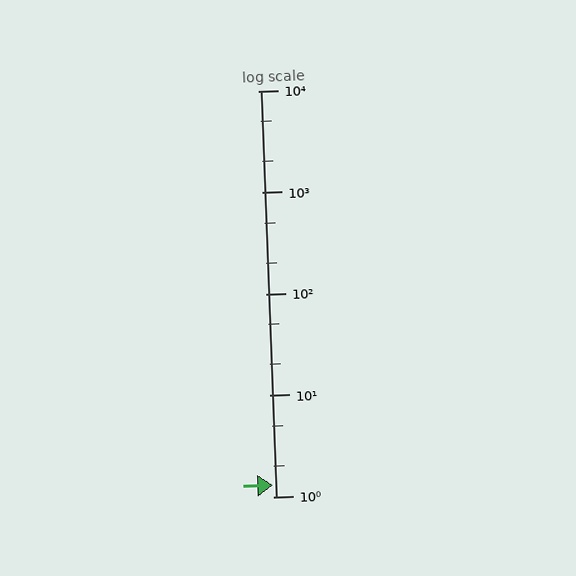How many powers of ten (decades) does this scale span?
The scale spans 4 decades, from 1 to 10000.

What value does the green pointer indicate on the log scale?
The pointer indicates approximately 1.3.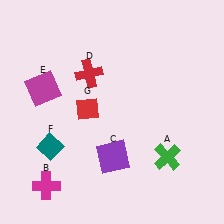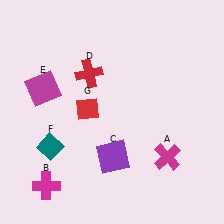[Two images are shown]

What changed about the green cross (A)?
In Image 1, A is green. In Image 2, it changed to magenta.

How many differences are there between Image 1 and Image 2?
There is 1 difference between the two images.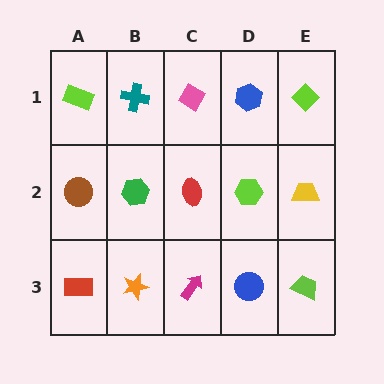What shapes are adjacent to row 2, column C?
A pink diamond (row 1, column C), a magenta arrow (row 3, column C), a green hexagon (row 2, column B), a lime hexagon (row 2, column D).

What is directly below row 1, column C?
A red ellipse.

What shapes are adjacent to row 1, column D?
A lime hexagon (row 2, column D), a pink diamond (row 1, column C), a lime diamond (row 1, column E).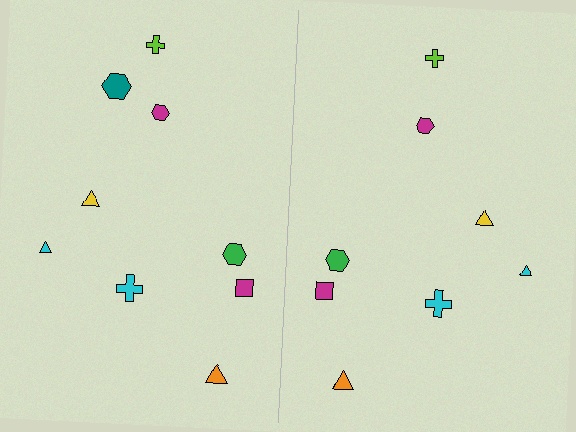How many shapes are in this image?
There are 17 shapes in this image.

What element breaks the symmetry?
A teal hexagon is missing from the right side.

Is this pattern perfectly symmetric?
No, the pattern is not perfectly symmetric. A teal hexagon is missing from the right side.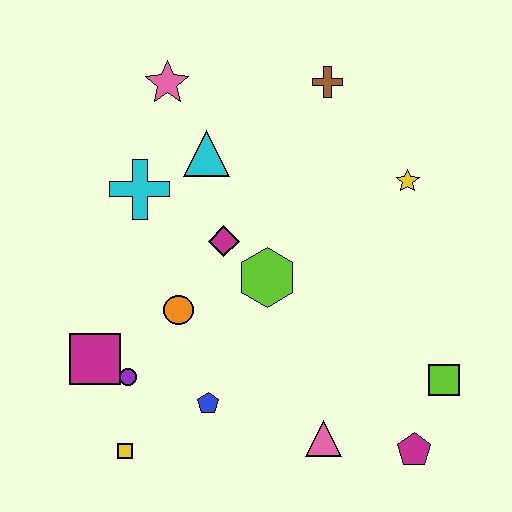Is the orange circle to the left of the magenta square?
No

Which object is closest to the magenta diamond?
The lime hexagon is closest to the magenta diamond.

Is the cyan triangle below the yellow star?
No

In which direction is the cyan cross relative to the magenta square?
The cyan cross is above the magenta square.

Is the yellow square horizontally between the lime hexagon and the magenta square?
Yes